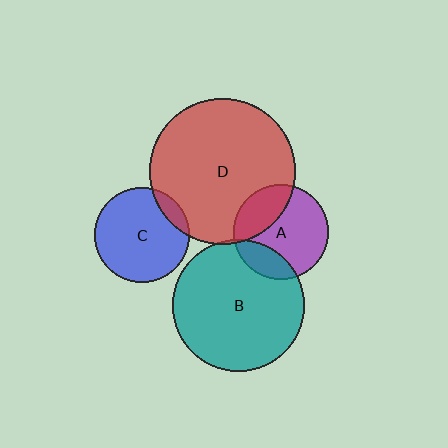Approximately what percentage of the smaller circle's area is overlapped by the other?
Approximately 5%.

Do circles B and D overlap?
Yes.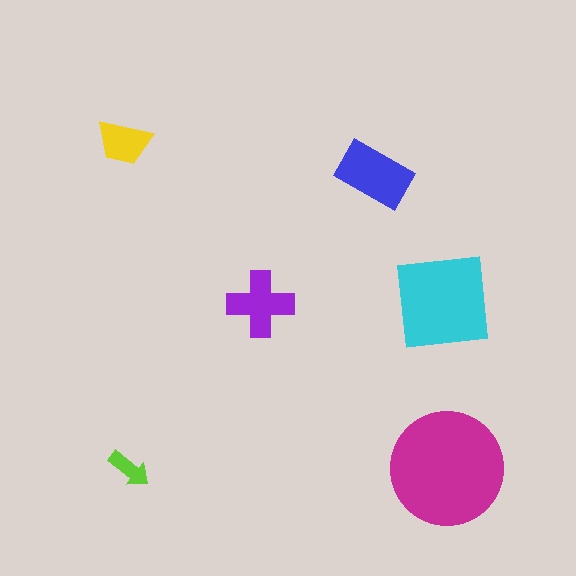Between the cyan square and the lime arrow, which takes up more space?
The cyan square.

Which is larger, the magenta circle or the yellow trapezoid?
The magenta circle.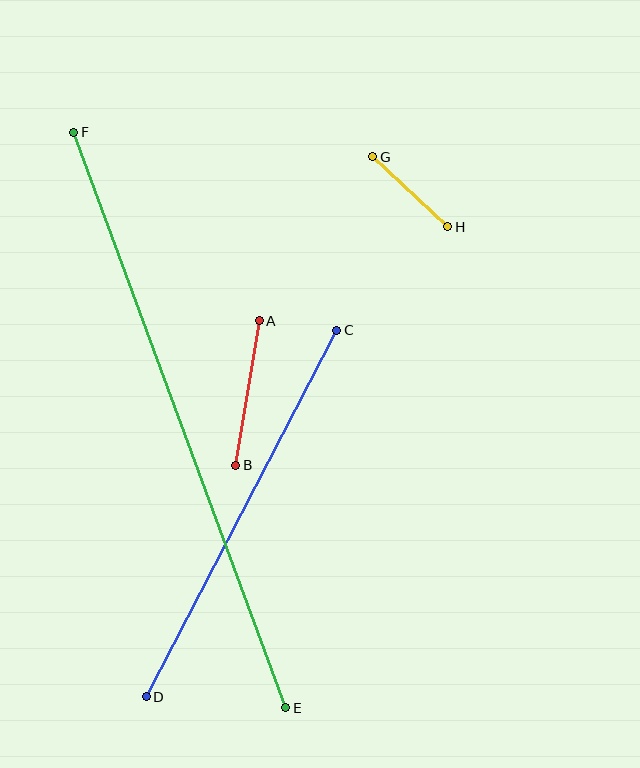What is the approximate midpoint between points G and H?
The midpoint is at approximately (410, 192) pixels.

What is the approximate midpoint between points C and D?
The midpoint is at approximately (241, 513) pixels.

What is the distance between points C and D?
The distance is approximately 413 pixels.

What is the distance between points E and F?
The distance is approximately 613 pixels.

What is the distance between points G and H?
The distance is approximately 103 pixels.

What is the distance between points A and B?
The distance is approximately 146 pixels.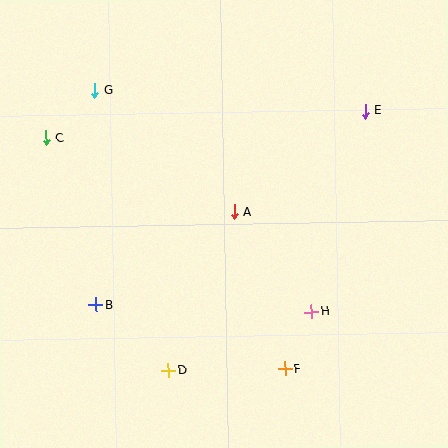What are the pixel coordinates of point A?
Point A is at (234, 211).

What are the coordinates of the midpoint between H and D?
The midpoint between H and D is at (240, 341).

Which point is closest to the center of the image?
Point A at (234, 211) is closest to the center.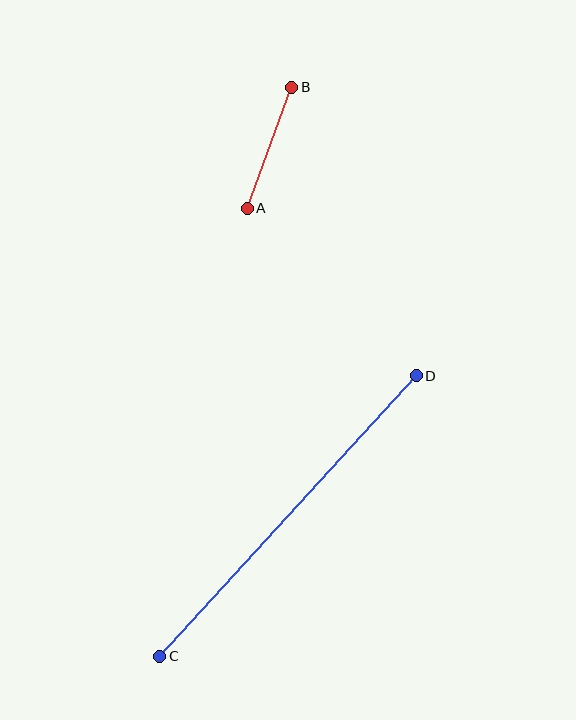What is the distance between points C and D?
The distance is approximately 380 pixels.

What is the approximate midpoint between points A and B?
The midpoint is at approximately (269, 148) pixels.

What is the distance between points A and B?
The distance is approximately 129 pixels.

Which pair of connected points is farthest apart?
Points C and D are farthest apart.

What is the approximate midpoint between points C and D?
The midpoint is at approximately (288, 516) pixels.